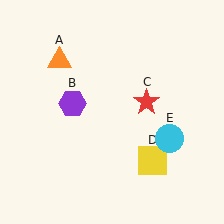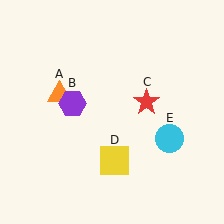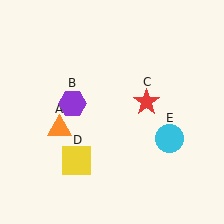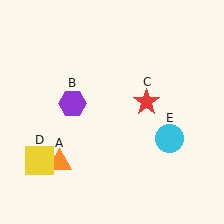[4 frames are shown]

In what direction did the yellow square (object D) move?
The yellow square (object D) moved left.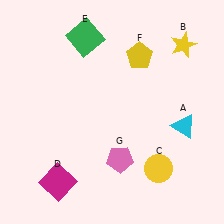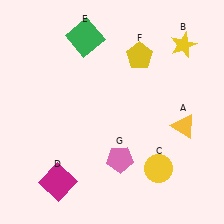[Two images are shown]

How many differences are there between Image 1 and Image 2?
There is 1 difference between the two images.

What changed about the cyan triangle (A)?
In Image 1, A is cyan. In Image 2, it changed to yellow.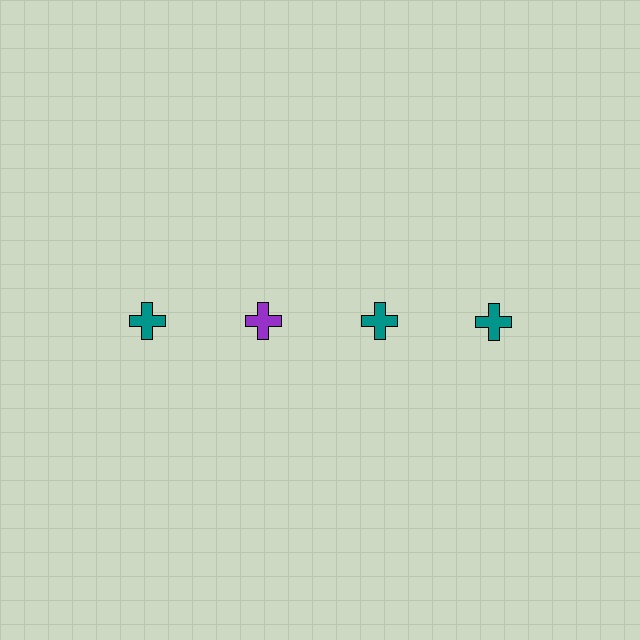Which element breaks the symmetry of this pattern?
The purple cross in the top row, second from left column breaks the symmetry. All other shapes are teal crosses.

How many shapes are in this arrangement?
There are 4 shapes arranged in a grid pattern.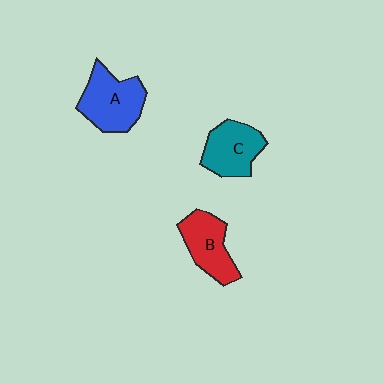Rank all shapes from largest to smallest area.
From largest to smallest: A (blue), C (teal), B (red).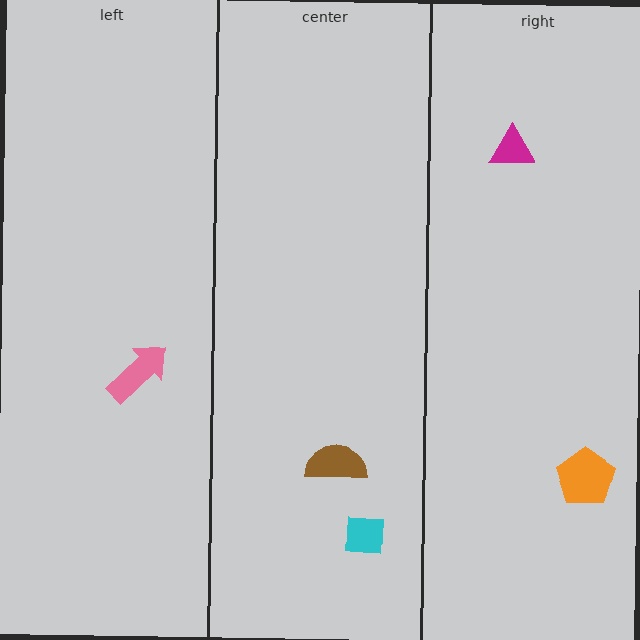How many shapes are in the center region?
2.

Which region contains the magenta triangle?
The right region.